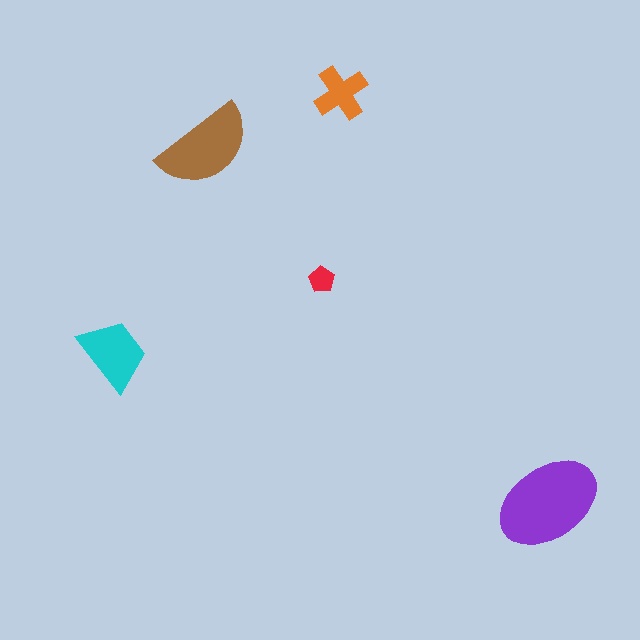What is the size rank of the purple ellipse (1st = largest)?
1st.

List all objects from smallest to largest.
The red pentagon, the orange cross, the cyan trapezoid, the brown semicircle, the purple ellipse.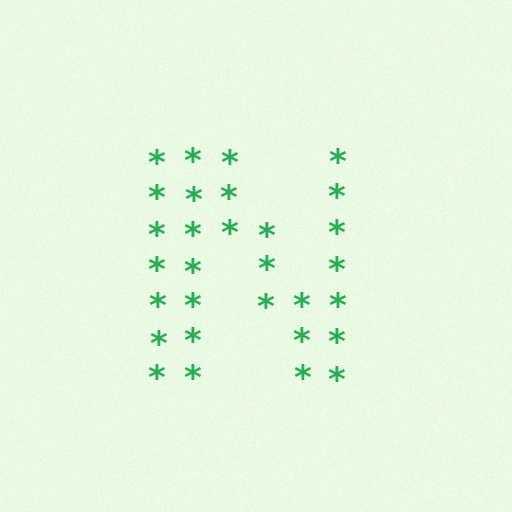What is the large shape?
The large shape is the letter N.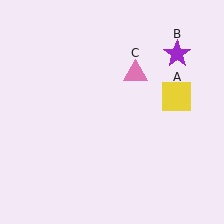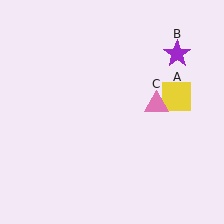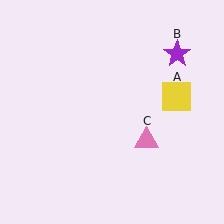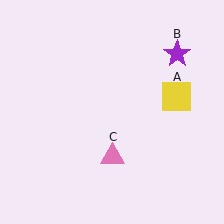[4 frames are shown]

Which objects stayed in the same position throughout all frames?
Yellow square (object A) and purple star (object B) remained stationary.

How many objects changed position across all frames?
1 object changed position: pink triangle (object C).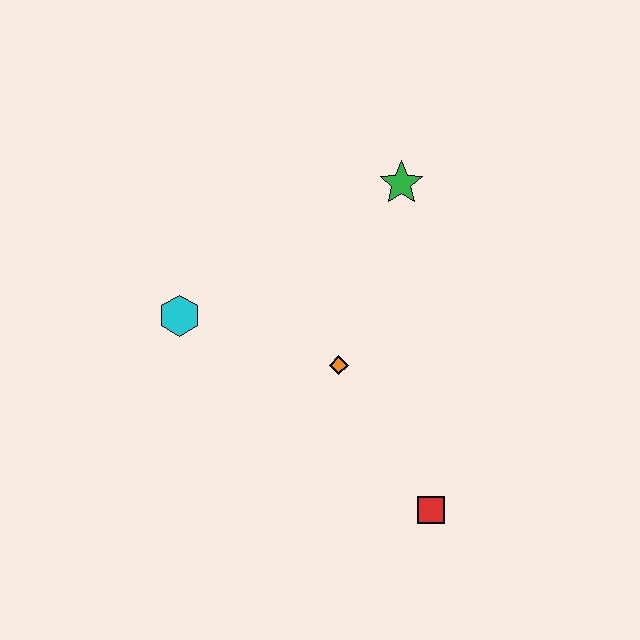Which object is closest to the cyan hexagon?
The orange diamond is closest to the cyan hexagon.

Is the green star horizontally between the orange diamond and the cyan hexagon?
No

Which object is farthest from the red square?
The green star is farthest from the red square.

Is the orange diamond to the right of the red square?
No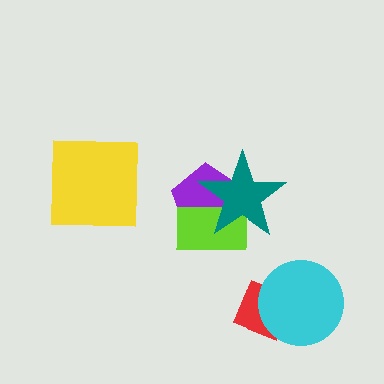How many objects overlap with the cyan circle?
1 object overlaps with the cyan circle.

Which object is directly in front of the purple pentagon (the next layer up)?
The lime rectangle is directly in front of the purple pentagon.